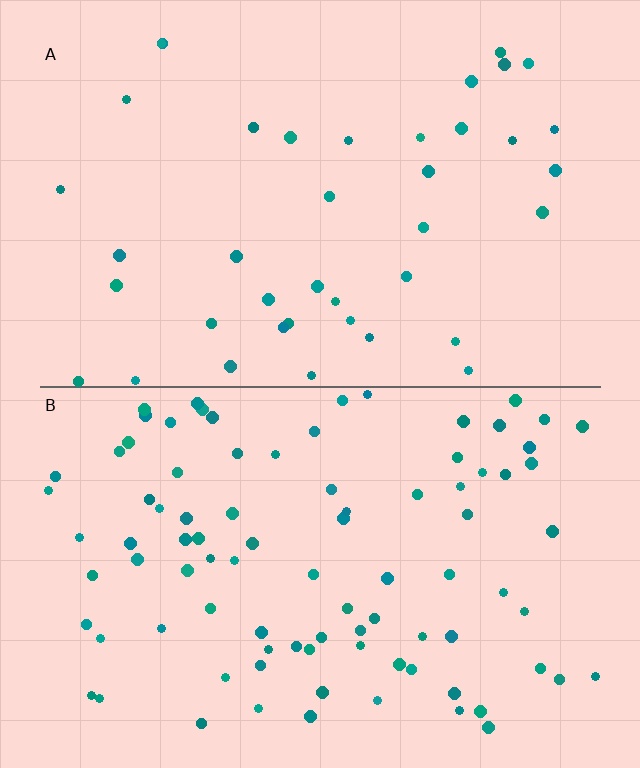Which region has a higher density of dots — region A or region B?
B (the bottom).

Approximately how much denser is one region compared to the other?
Approximately 2.3× — region B over region A.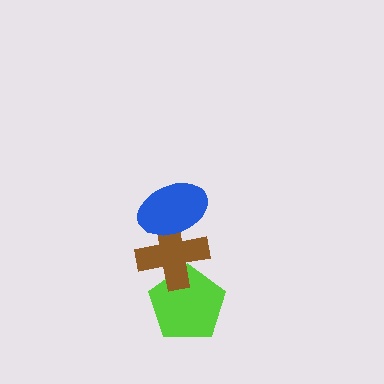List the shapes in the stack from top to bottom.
From top to bottom: the blue ellipse, the brown cross, the lime pentagon.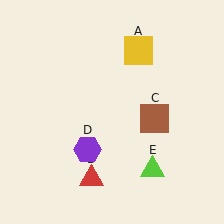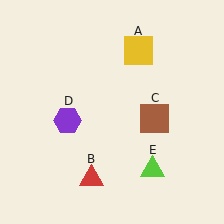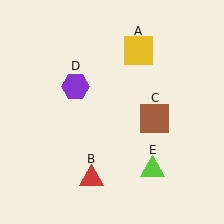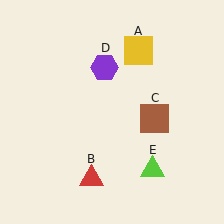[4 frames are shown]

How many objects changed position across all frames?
1 object changed position: purple hexagon (object D).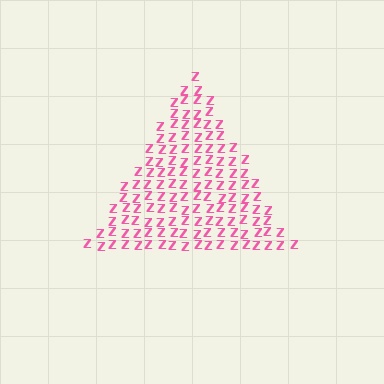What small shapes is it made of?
It is made of small letter Z's.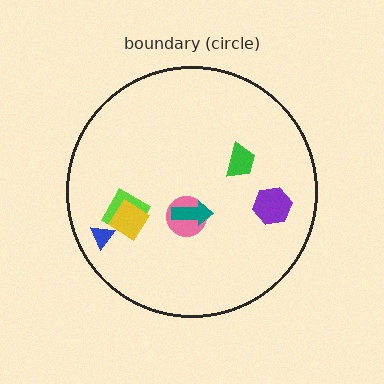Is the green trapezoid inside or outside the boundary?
Inside.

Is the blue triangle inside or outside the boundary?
Inside.